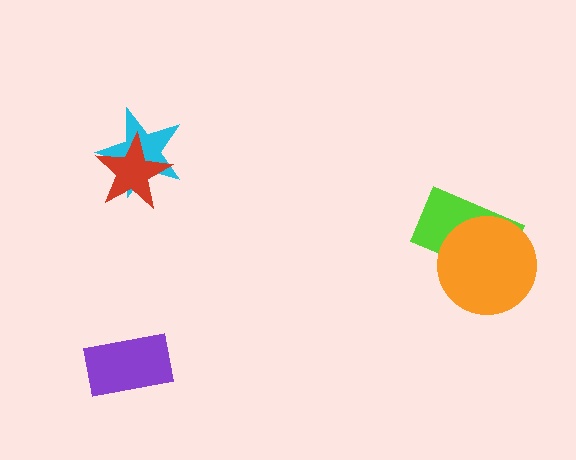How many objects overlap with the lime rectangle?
1 object overlaps with the lime rectangle.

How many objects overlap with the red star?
1 object overlaps with the red star.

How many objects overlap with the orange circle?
1 object overlaps with the orange circle.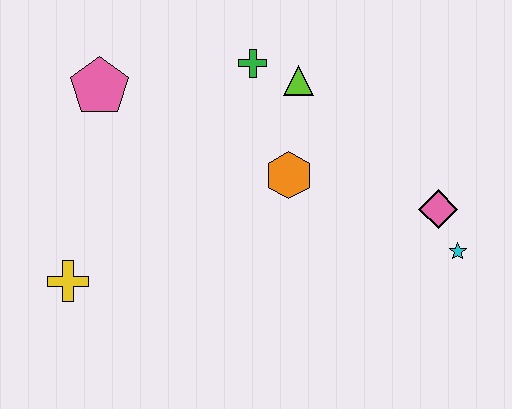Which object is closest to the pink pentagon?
The green cross is closest to the pink pentagon.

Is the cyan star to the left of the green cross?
No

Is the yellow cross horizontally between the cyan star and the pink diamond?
No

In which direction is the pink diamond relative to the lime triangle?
The pink diamond is to the right of the lime triangle.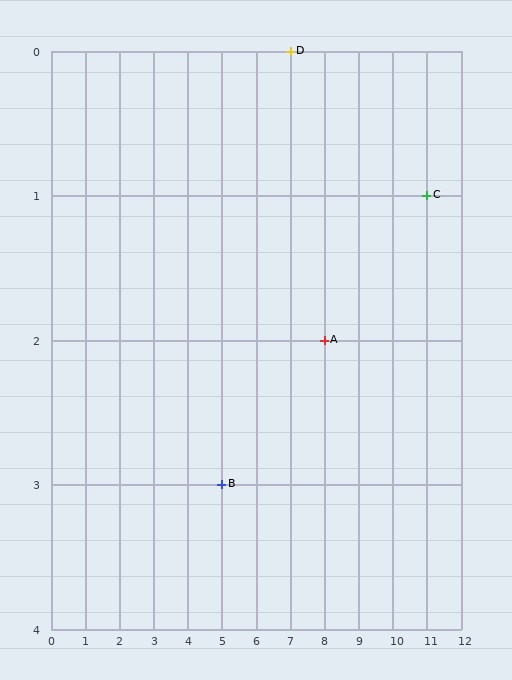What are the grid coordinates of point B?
Point B is at grid coordinates (5, 3).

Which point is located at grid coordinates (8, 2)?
Point A is at (8, 2).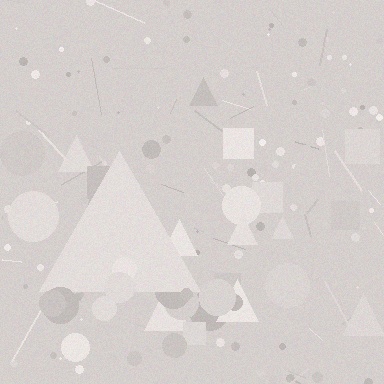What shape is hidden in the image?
A triangle is hidden in the image.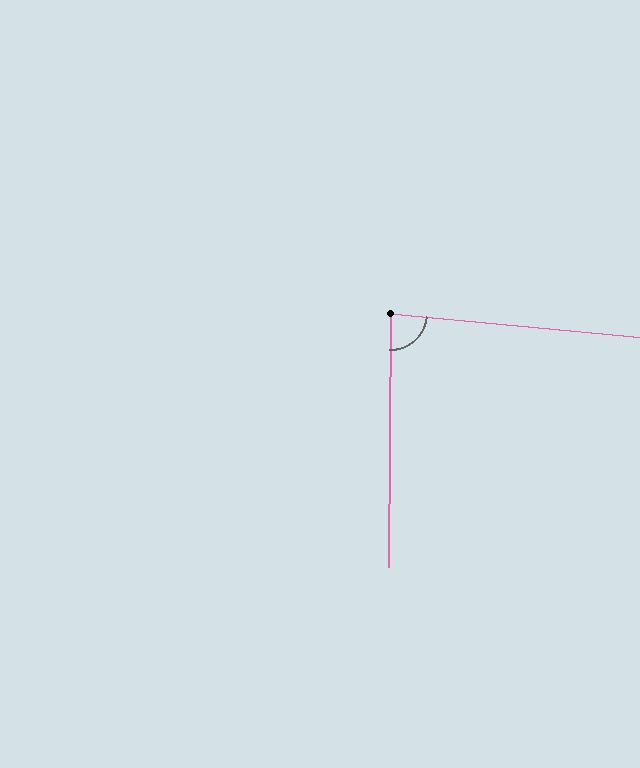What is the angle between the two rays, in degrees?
Approximately 85 degrees.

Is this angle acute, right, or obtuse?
It is approximately a right angle.